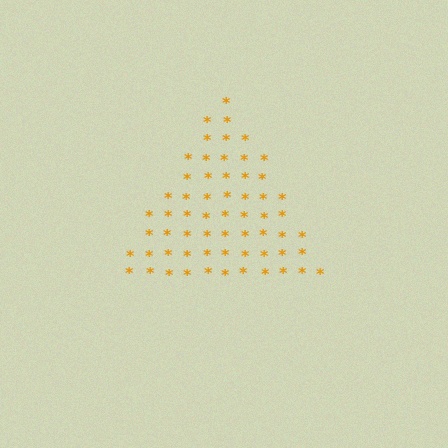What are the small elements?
The small elements are asterisks.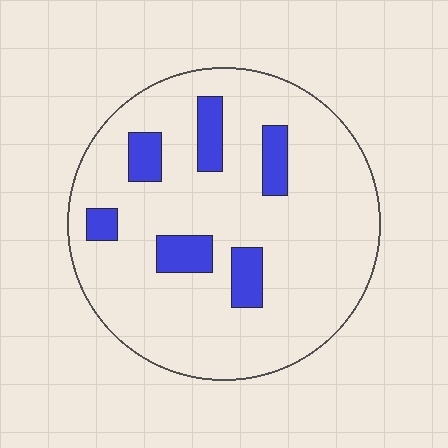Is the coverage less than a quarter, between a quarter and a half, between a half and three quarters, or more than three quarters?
Less than a quarter.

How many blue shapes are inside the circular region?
6.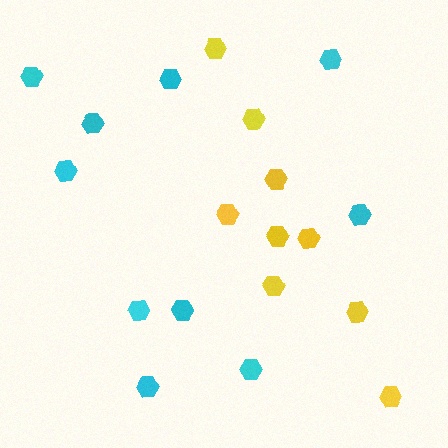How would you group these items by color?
There are 2 groups: one group of yellow hexagons (9) and one group of cyan hexagons (10).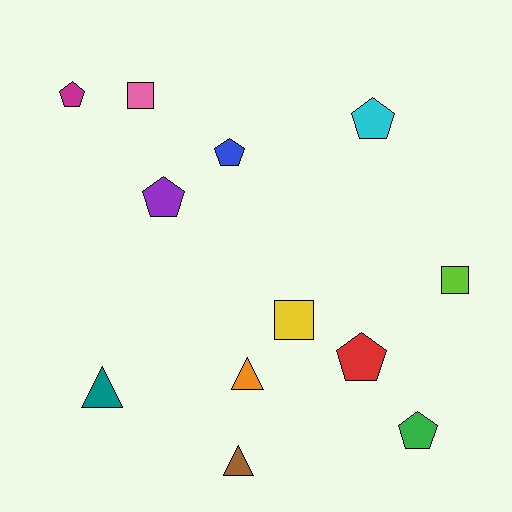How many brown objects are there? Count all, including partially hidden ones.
There is 1 brown object.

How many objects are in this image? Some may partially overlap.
There are 12 objects.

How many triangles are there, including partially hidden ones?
There are 3 triangles.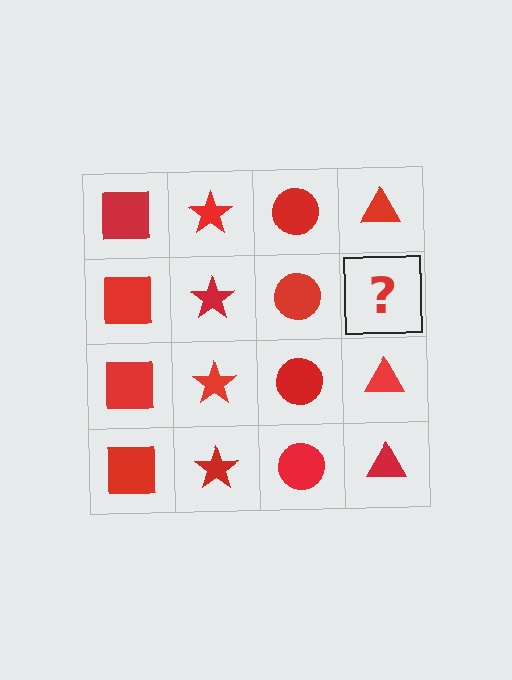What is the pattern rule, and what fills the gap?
The rule is that each column has a consistent shape. The gap should be filled with a red triangle.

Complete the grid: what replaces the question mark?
The question mark should be replaced with a red triangle.